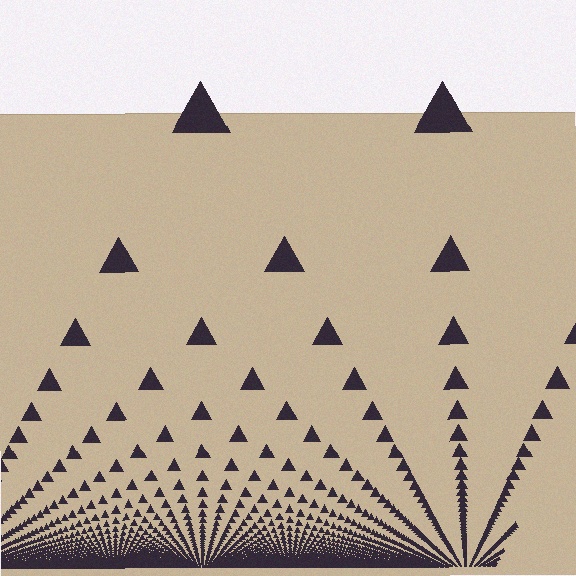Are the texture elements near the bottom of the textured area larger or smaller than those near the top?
Smaller. The gradient is inverted — elements near the bottom are smaller and denser.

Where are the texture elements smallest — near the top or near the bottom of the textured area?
Near the bottom.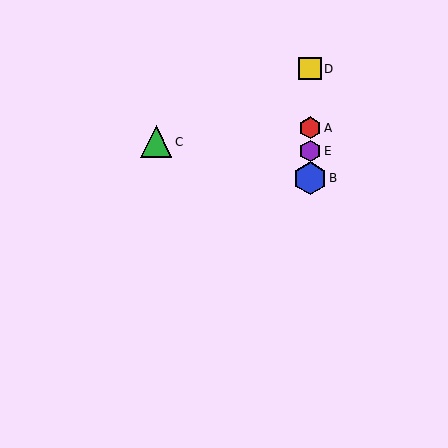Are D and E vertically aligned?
Yes, both are at x≈310.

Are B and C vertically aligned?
No, B is at x≈310 and C is at x≈156.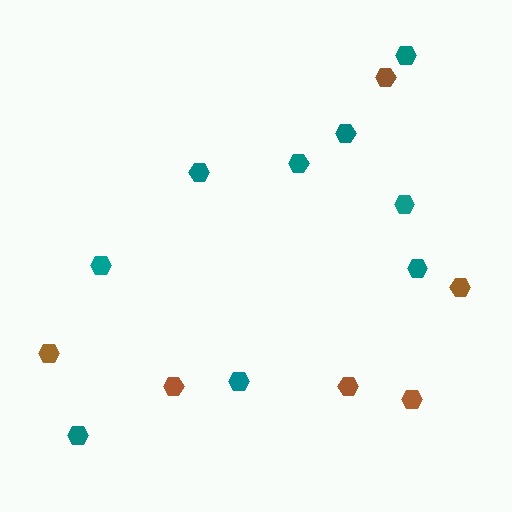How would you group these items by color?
There are 2 groups: one group of brown hexagons (6) and one group of teal hexagons (9).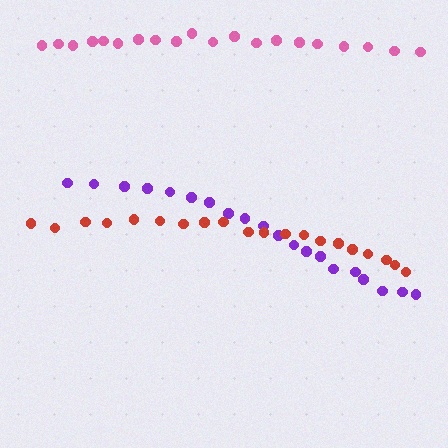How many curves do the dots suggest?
There are 3 distinct paths.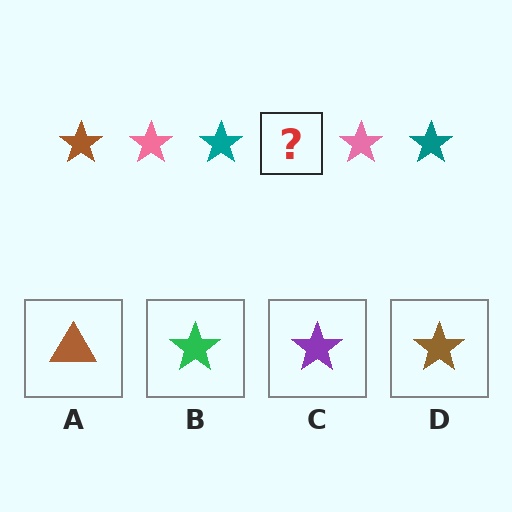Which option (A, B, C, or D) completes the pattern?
D.